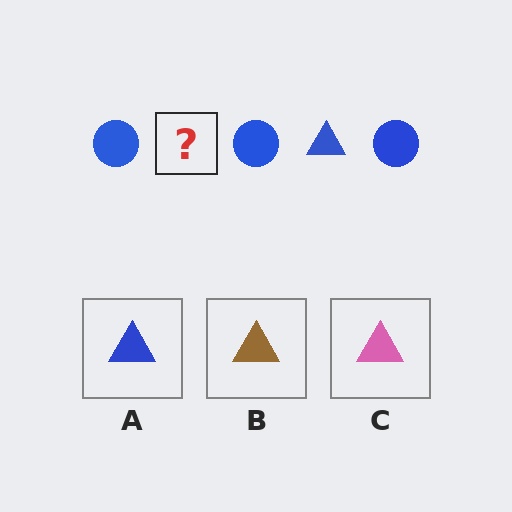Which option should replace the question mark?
Option A.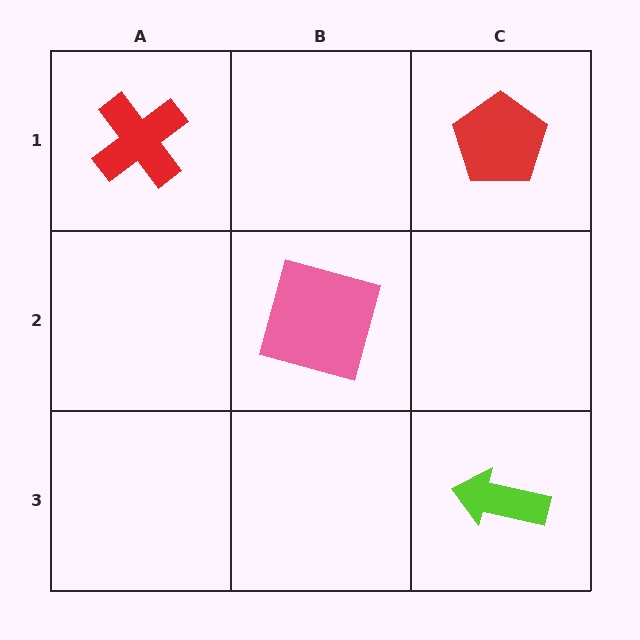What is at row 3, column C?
A lime arrow.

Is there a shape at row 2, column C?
No, that cell is empty.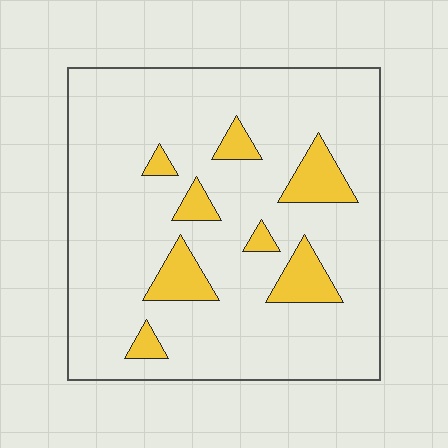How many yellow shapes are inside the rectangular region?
8.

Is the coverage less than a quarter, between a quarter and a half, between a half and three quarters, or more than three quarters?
Less than a quarter.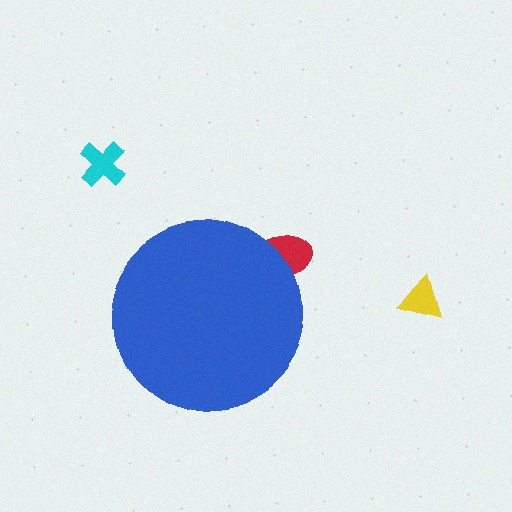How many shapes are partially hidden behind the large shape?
1 shape is partially hidden.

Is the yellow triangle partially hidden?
No, the yellow triangle is fully visible.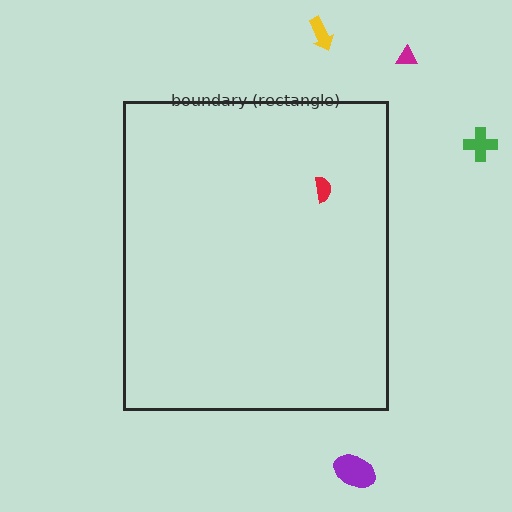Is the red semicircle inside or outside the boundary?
Inside.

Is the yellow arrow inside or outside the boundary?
Outside.